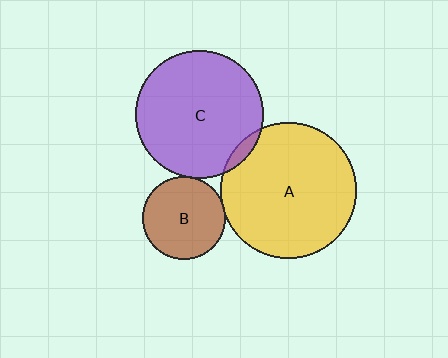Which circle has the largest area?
Circle A (yellow).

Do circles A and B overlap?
Yes.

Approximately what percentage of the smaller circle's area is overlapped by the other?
Approximately 5%.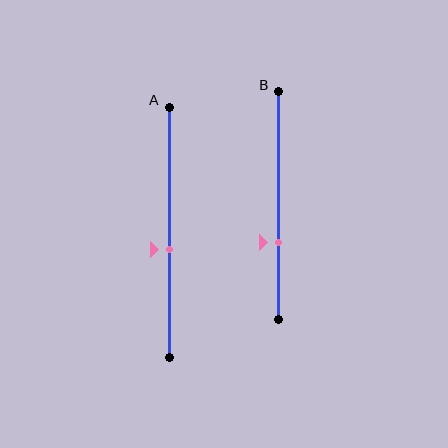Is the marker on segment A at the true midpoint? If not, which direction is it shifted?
No, the marker on segment A is shifted downward by about 7% of the segment length.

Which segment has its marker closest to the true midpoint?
Segment A has its marker closest to the true midpoint.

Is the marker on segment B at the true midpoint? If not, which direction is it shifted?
No, the marker on segment B is shifted downward by about 16% of the segment length.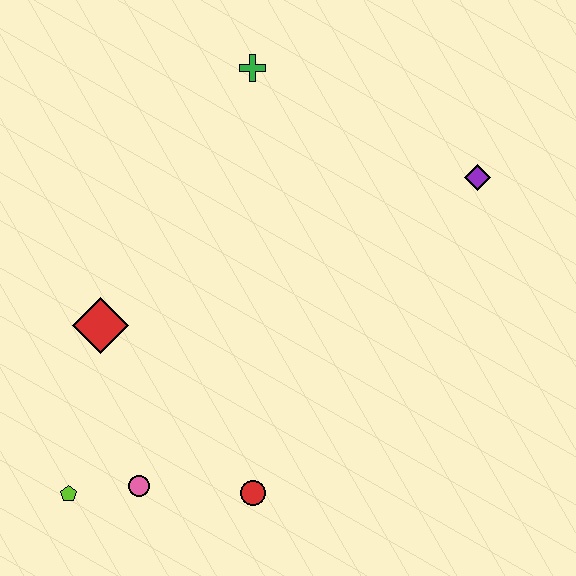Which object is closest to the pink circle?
The lime pentagon is closest to the pink circle.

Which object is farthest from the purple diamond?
The lime pentagon is farthest from the purple diamond.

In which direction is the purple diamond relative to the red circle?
The purple diamond is above the red circle.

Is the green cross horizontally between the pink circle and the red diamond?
No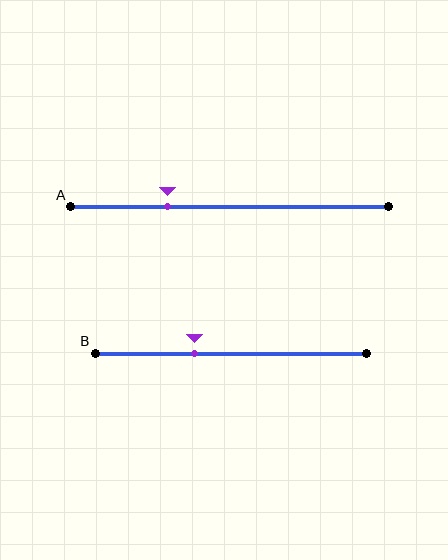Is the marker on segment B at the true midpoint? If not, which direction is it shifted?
No, the marker on segment B is shifted to the left by about 14% of the segment length.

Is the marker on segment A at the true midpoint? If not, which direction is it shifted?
No, the marker on segment A is shifted to the left by about 19% of the segment length.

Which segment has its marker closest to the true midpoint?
Segment B has its marker closest to the true midpoint.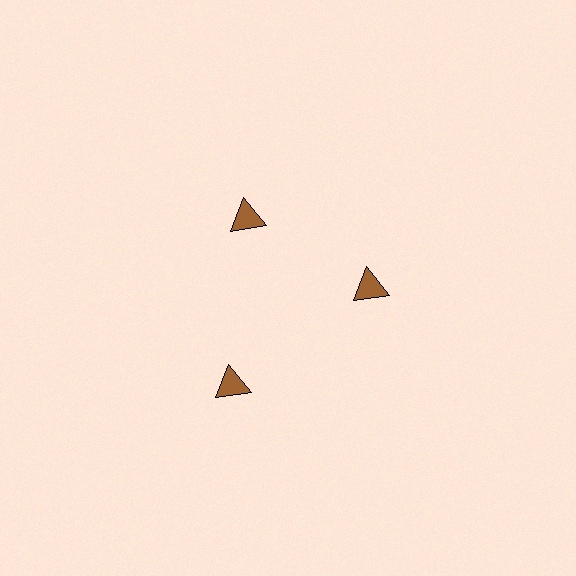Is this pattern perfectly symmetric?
No. The 3 brown triangles are arranged in a ring, but one element near the 7 o'clock position is pushed outward from the center, breaking the 3-fold rotational symmetry.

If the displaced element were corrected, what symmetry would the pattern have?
It would have 3-fold rotational symmetry — the pattern would map onto itself every 120 degrees.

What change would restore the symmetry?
The symmetry would be restored by moving it inward, back onto the ring so that all 3 triangles sit at equal angles and equal distance from the center.